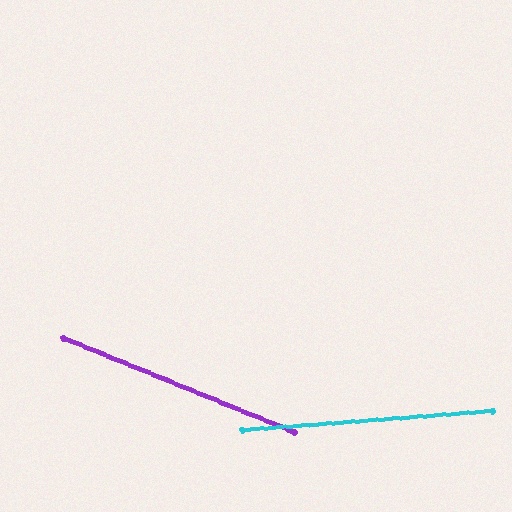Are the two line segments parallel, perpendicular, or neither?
Neither parallel nor perpendicular — they differ by about 27°.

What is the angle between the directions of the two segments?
Approximately 27 degrees.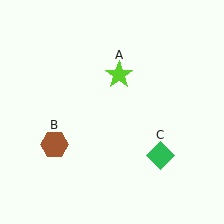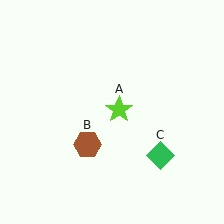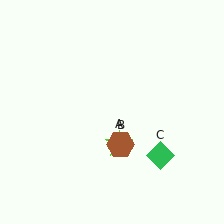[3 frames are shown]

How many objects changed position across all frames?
2 objects changed position: lime star (object A), brown hexagon (object B).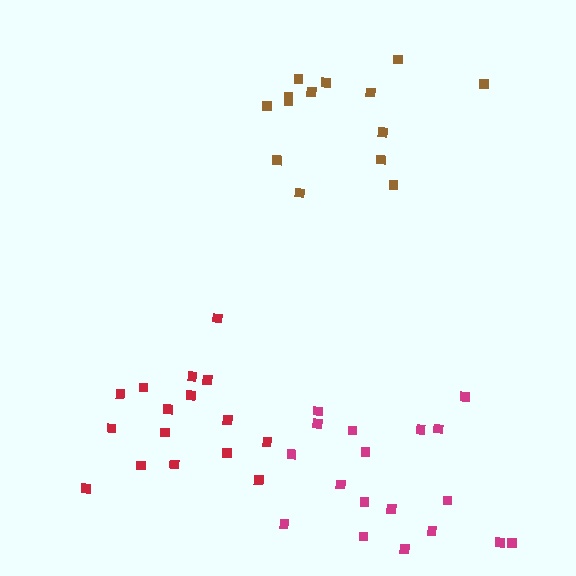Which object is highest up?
The brown cluster is topmost.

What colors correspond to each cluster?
The clusters are colored: red, magenta, brown.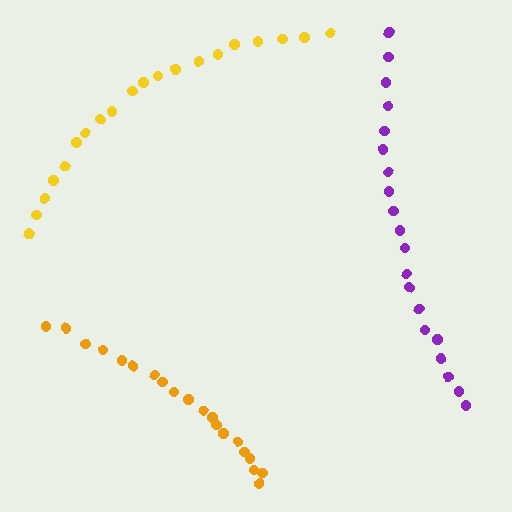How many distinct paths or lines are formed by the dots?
There are 3 distinct paths.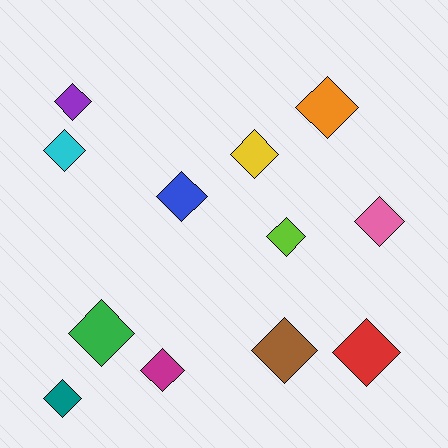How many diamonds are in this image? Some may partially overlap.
There are 12 diamonds.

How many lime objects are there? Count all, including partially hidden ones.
There is 1 lime object.